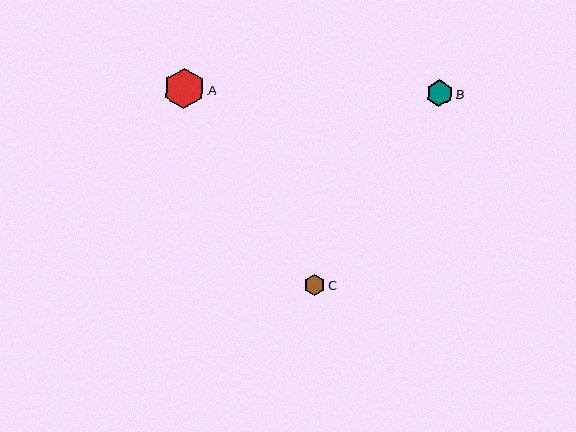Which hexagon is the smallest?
Hexagon C is the smallest with a size of approximately 21 pixels.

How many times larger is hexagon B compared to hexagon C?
Hexagon B is approximately 1.3 times the size of hexagon C.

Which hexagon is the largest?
Hexagon A is the largest with a size of approximately 41 pixels.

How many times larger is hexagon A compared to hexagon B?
Hexagon A is approximately 1.5 times the size of hexagon B.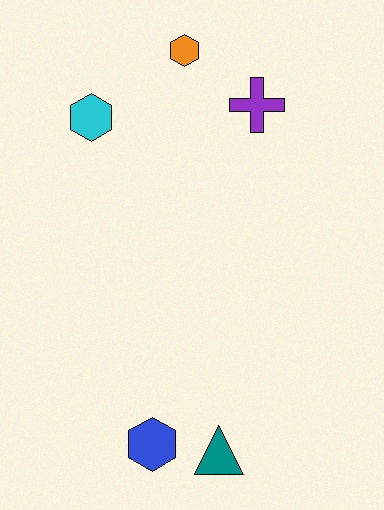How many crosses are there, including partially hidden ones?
There is 1 cross.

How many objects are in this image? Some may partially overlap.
There are 5 objects.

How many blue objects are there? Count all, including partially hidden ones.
There is 1 blue object.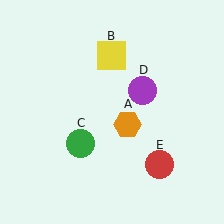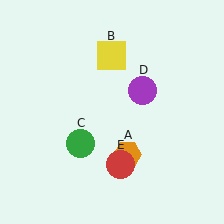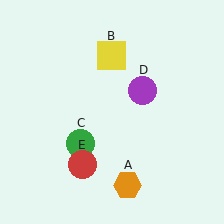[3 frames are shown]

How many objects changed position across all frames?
2 objects changed position: orange hexagon (object A), red circle (object E).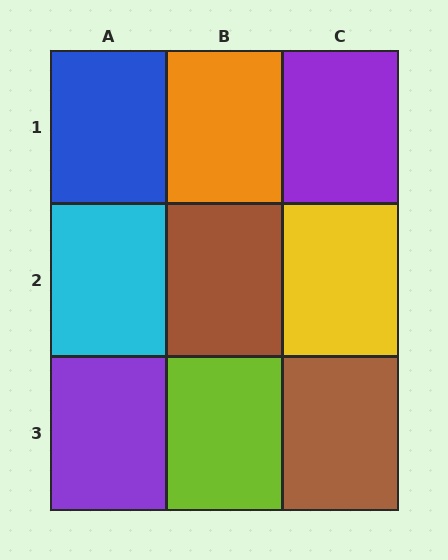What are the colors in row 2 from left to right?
Cyan, brown, yellow.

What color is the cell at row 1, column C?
Purple.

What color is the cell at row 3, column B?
Lime.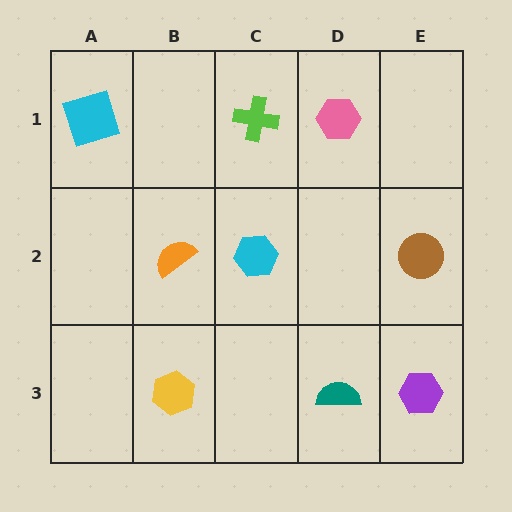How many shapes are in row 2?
3 shapes.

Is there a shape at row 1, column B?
No, that cell is empty.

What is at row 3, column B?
A yellow hexagon.